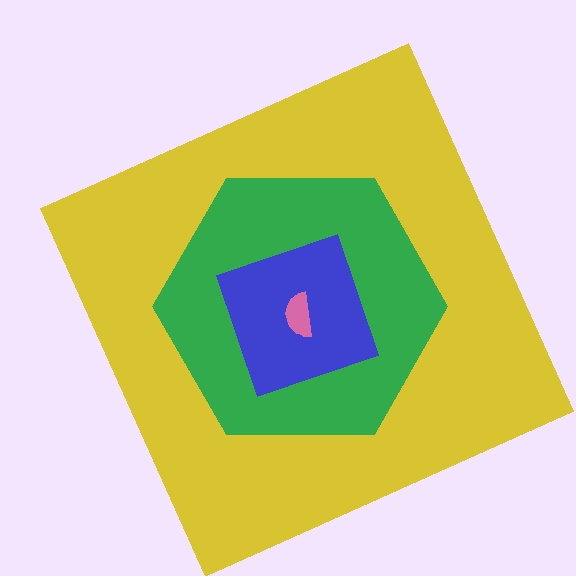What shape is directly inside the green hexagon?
The blue diamond.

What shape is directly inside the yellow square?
The green hexagon.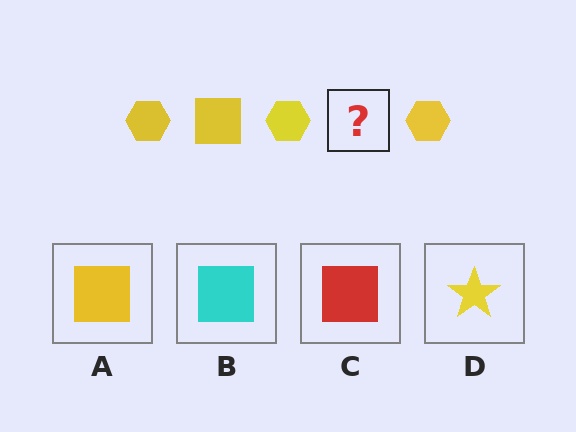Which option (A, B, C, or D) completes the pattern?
A.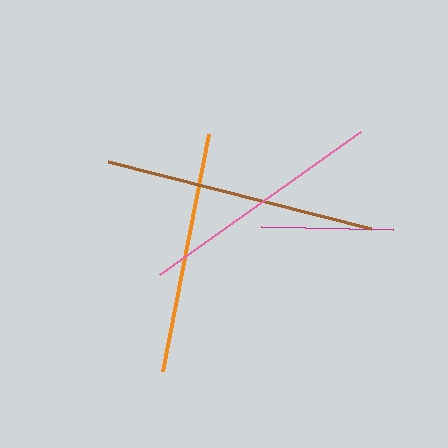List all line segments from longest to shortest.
From longest to shortest: brown, pink, orange, magenta.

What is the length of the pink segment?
The pink segment is approximately 247 pixels long.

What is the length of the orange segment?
The orange segment is approximately 242 pixels long.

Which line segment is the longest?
The brown line is the longest at approximately 272 pixels.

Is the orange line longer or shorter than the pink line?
The pink line is longer than the orange line.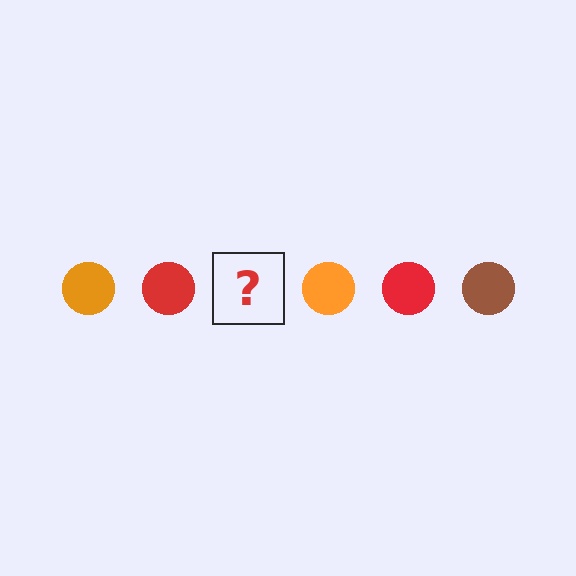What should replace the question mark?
The question mark should be replaced with a brown circle.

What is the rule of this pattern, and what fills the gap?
The rule is that the pattern cycles through orange, red, brown circles. The gap should be filled with a brown circle.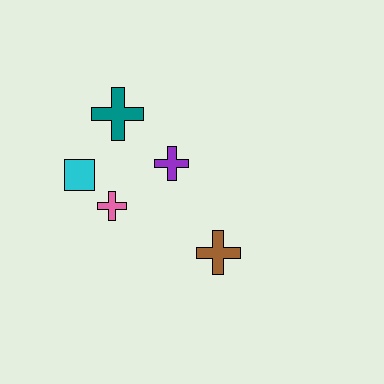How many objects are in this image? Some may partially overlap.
There are 5 objects.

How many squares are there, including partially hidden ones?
There is 1 square.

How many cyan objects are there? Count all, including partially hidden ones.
There is 1 cyan object.